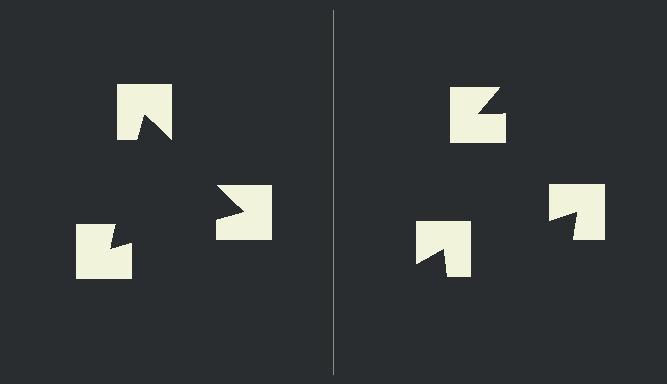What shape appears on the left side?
An illusory triangle.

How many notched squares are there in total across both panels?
6 — 3 on each side.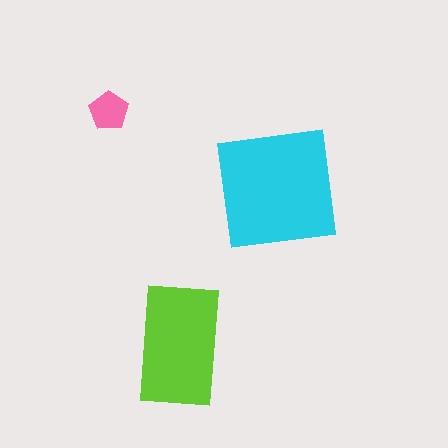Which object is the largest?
The cyan square.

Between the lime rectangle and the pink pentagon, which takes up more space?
The lime rectangle.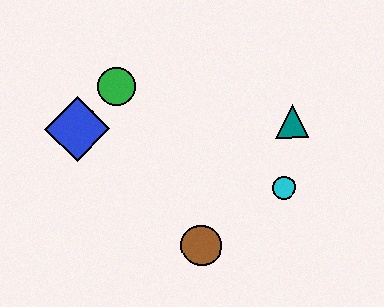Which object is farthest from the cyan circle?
The blue diamond is farthest from the cyan circle.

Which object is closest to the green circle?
The blue diamond is closest to the green circle.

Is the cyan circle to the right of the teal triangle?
No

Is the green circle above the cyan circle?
Yes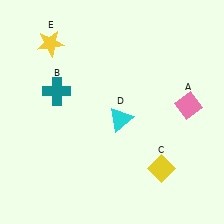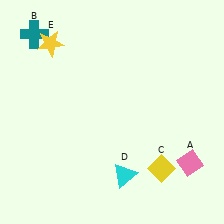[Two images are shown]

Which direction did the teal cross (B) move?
The teal cross (B) moved up.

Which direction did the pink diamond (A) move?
The pink diamond (A) moved down.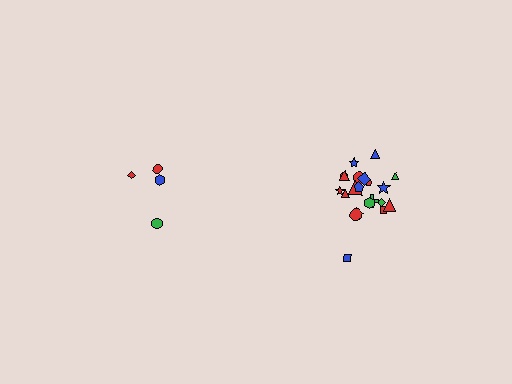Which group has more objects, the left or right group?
The right group.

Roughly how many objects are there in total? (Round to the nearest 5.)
Roughly 25 objects in total.